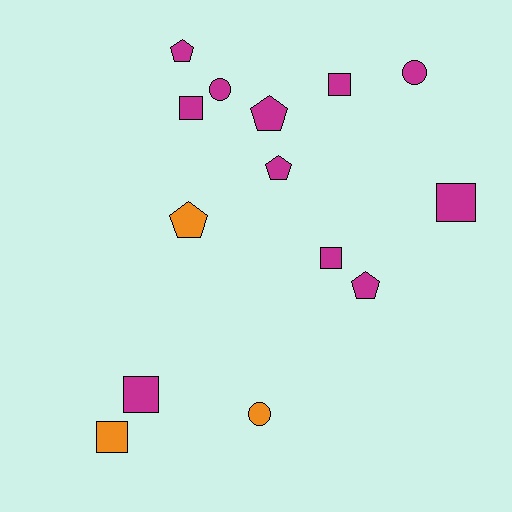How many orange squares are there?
There is 1 orange square.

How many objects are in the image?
There are 14 objects.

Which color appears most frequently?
Magenta, with 11 objects.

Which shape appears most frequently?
Square, with 6 objects.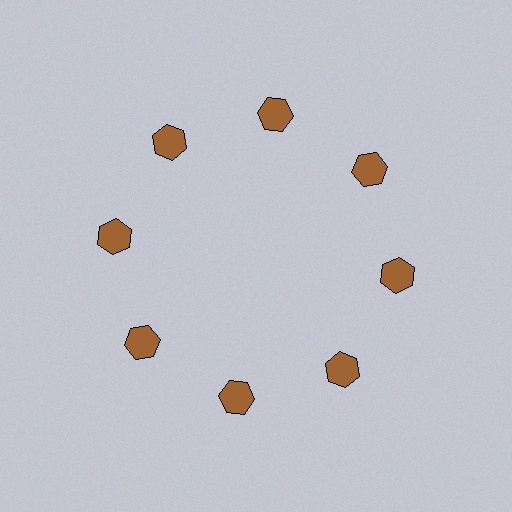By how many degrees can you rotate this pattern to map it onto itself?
The pattern maps onto itself every 45 degrees of rotation.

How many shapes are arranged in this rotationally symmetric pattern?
There are 8 shapes, arranged in 8 groups of 1.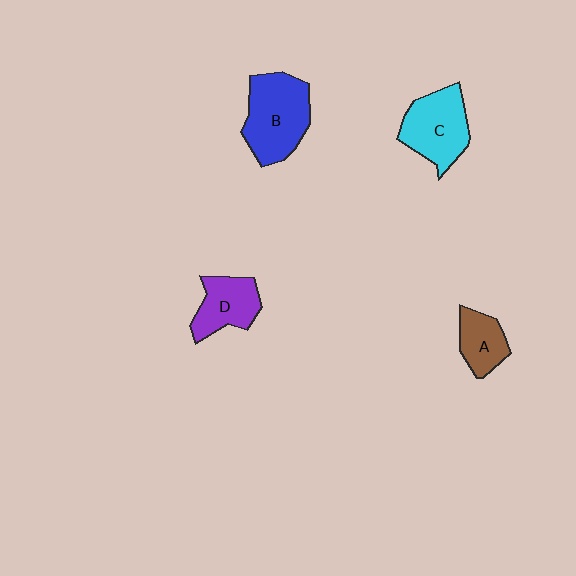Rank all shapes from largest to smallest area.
From largest to smallest: B (blue), C (cyan), D (purple), A (brown).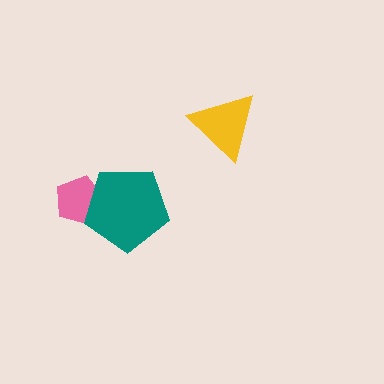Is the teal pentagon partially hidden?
No, no other shape covers it.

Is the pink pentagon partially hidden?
Yes, it is partially covered by another shape.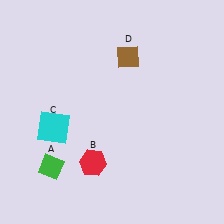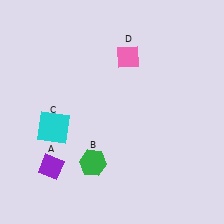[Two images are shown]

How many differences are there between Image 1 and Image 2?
There are 3 differences between the two images.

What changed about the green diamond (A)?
In Image 1, A is green. In Image 2, it changed to purple.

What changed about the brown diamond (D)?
In Image 1, D is brown. In Image 2, it changed to pink.